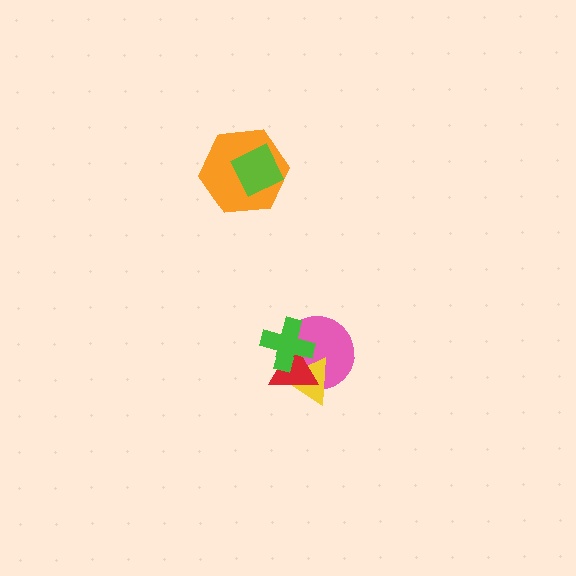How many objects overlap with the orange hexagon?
1 object overlaps with the orange hexagon.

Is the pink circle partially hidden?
Yes, it is partially covered by another shape.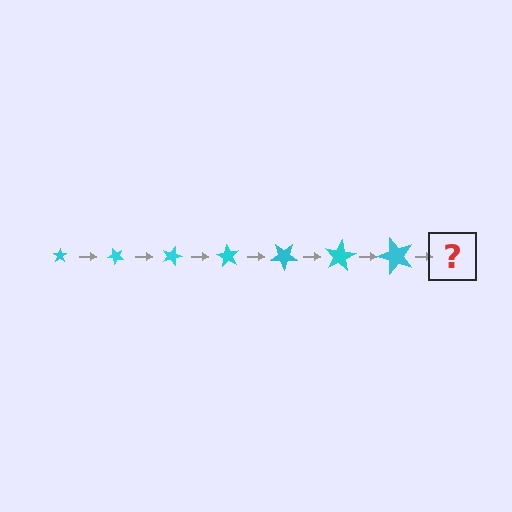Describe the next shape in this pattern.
It should be a star, larger than the previous one and rotated 315 degrees from the start.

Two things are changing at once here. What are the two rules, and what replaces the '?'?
The two rules are that the star grows larger each step and it rotates 45 degrees each step. The '?' should be a star, larger than the previous one and rotated 315 degrees from the start.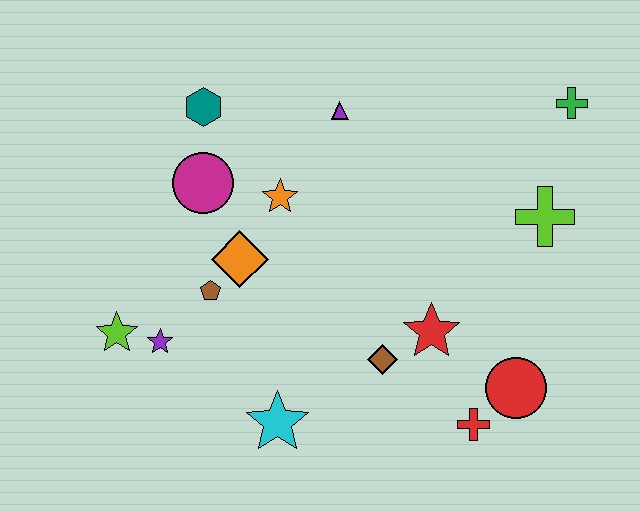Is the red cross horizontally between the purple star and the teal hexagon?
No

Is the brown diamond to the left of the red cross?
Yes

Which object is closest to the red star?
The brown diamond is closest to the red star.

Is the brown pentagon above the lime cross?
No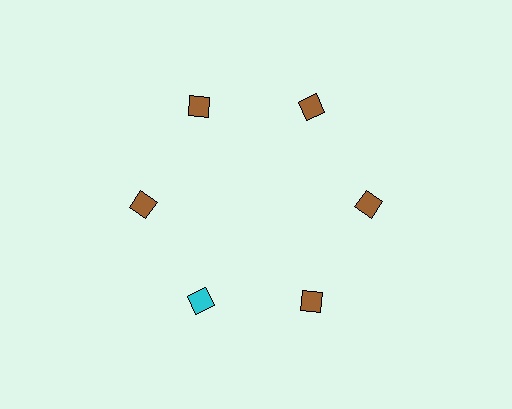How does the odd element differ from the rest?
It has a different color: cyan instead of brown.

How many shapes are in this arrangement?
There are 6 shapes arranged in a ring pattern.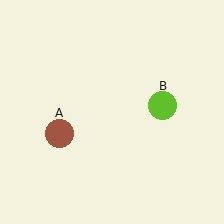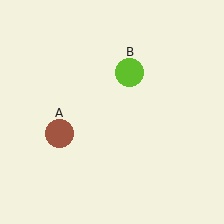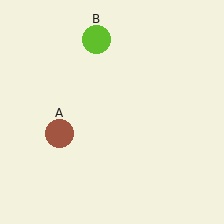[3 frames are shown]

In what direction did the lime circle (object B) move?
The lime circle (object B) moved up and to the left.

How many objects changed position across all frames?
1 object changed position: lime circle (object B).